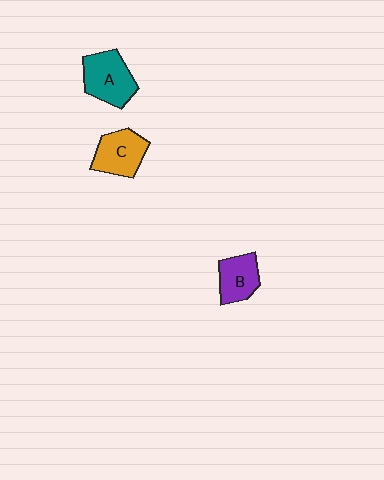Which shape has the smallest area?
Shape B (purple).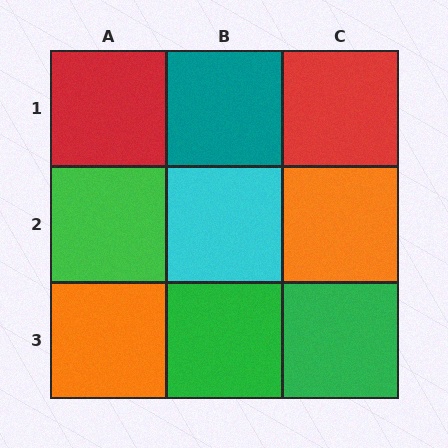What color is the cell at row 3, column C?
Green.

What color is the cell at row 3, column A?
Orange.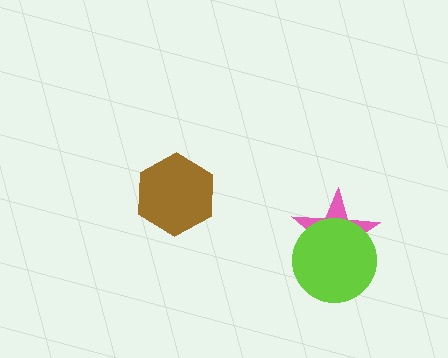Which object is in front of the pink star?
The lime circle is in front of the pink star.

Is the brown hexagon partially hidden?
No, no other shape covers it.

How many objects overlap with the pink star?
1 object overlaps with the pink star.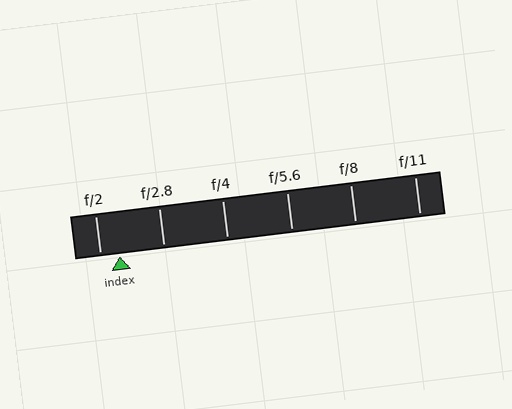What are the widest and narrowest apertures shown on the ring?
The widest aperture shown is f/2 and the narrowest is f/11.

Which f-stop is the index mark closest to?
The index mark is closest to f/2.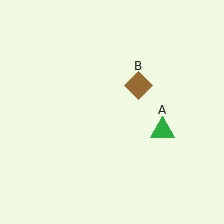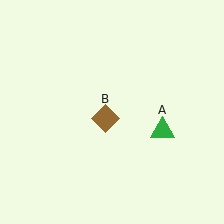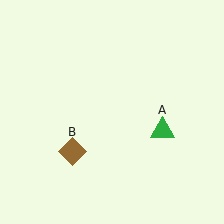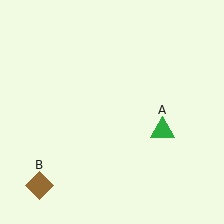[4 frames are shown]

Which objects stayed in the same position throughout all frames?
Green triangle (object A) remained stationary.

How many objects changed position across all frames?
1 object changed position: brown diamond (object B).